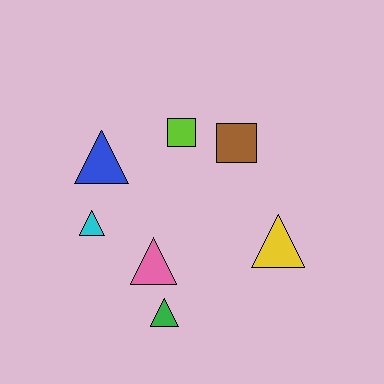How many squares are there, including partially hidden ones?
There are 2 squares.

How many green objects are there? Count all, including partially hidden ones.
There is 1 green object.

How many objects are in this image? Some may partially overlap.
There are 7 objects.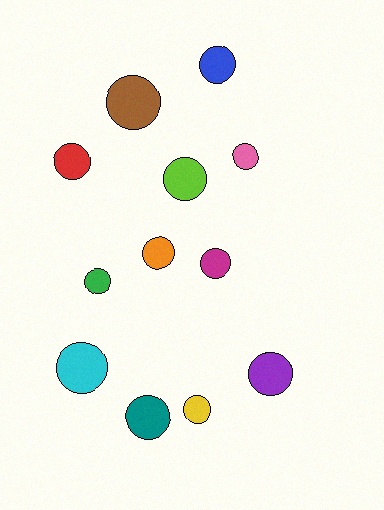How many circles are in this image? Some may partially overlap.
There are 12 circles.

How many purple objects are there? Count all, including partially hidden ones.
There is 1 purple object.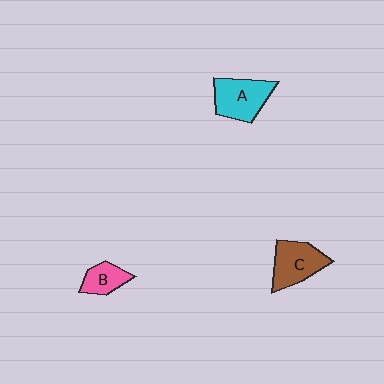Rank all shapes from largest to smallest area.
From largest to smallest: A (cyan), C (brown), B (pink).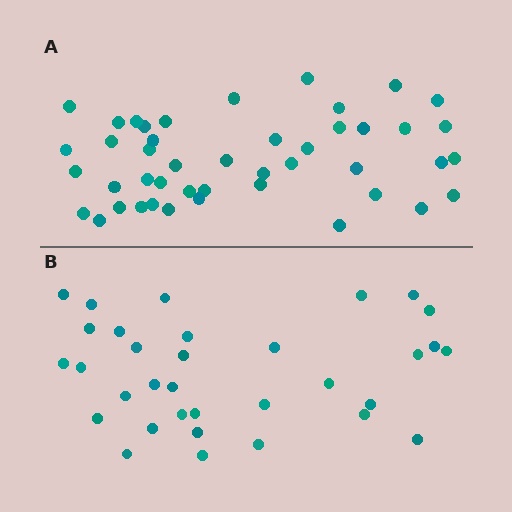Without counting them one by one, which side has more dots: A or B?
Region A (the top region) has more dots.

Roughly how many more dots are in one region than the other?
Region A has roughly 12 or so more dots than region B.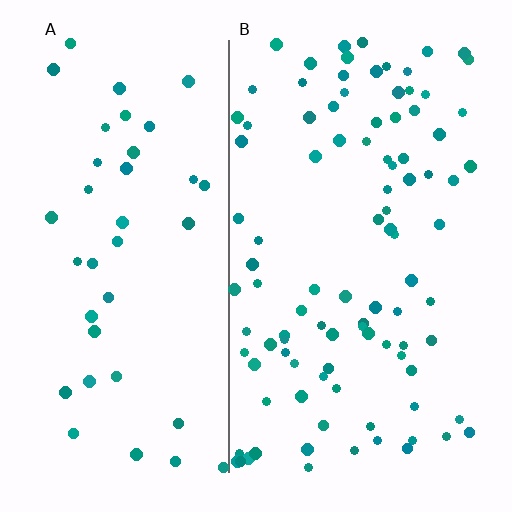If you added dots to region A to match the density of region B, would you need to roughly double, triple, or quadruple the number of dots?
Approximately double.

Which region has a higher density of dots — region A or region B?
B (the right).